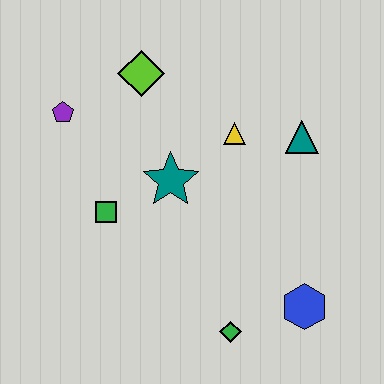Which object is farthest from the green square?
The blue hexagon is farthest from the green square.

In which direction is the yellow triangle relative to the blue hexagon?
The yellow triangle is above the blue hexagon.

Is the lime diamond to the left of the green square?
No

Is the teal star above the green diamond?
Yes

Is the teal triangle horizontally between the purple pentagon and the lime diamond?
No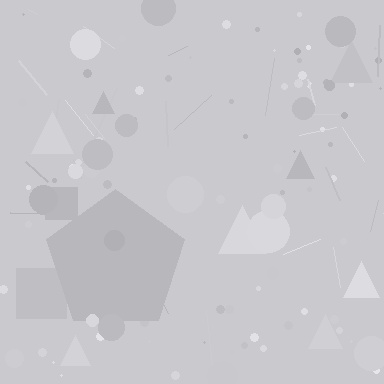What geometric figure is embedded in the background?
A pentagon is embedded in the background.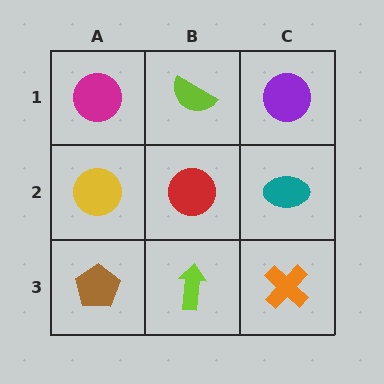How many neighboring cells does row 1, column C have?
2.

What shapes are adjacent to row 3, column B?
A red circle (row 2, column B), a brown pentagon (row 3, column A), an orange cross (row 3, column C).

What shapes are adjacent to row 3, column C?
A teal ellipse (row 2, column C), a lime arrow (row 3, column B).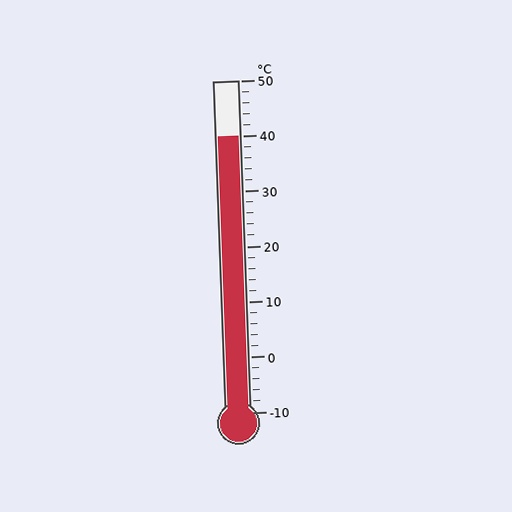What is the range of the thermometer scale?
The thermometer scale ranges from -10°C to 50°C.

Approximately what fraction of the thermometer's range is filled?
The thermometer is filled to approximately 85% of its range.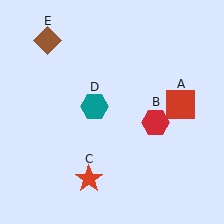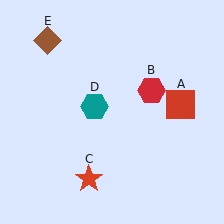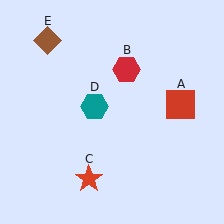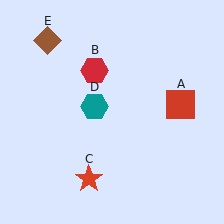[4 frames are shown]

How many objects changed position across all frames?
1 object changed position: red hexagon (object B).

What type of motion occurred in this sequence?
The red hexagon (object B) rotated counterclockwise around the center of the scene.